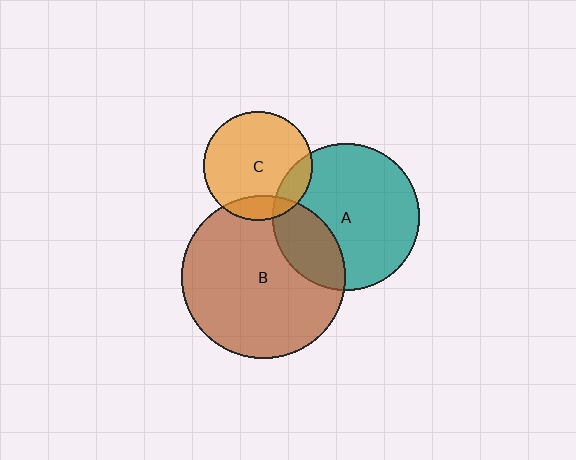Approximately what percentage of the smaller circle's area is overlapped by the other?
Approximately 15%.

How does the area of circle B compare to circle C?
Approximately 2.2 times.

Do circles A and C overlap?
Yes.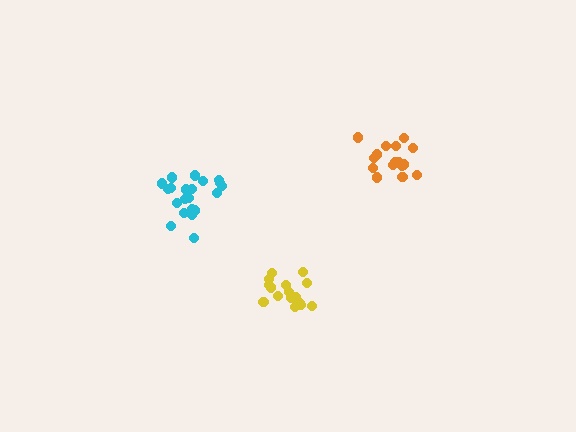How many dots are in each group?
Group 1: 21 dots, Group 2: 16 dots, Group 3: 17 dots (54 total).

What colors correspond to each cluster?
The clusters are colored: cyan, yellow, orange.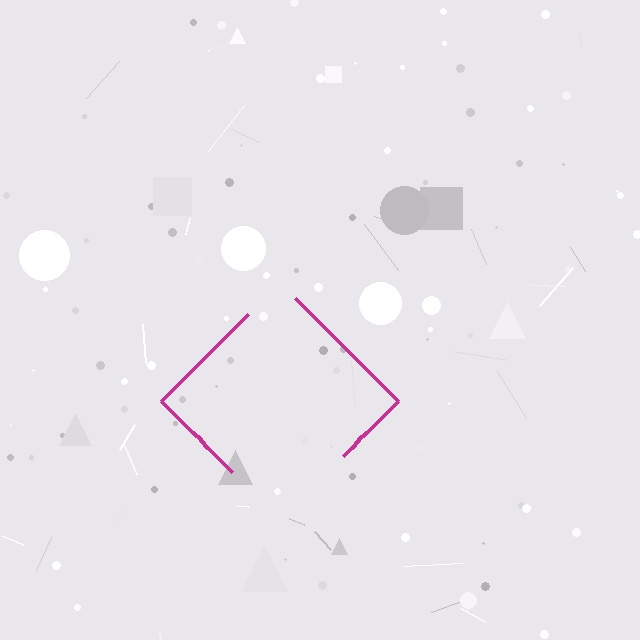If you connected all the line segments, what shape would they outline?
They would outline a diamond.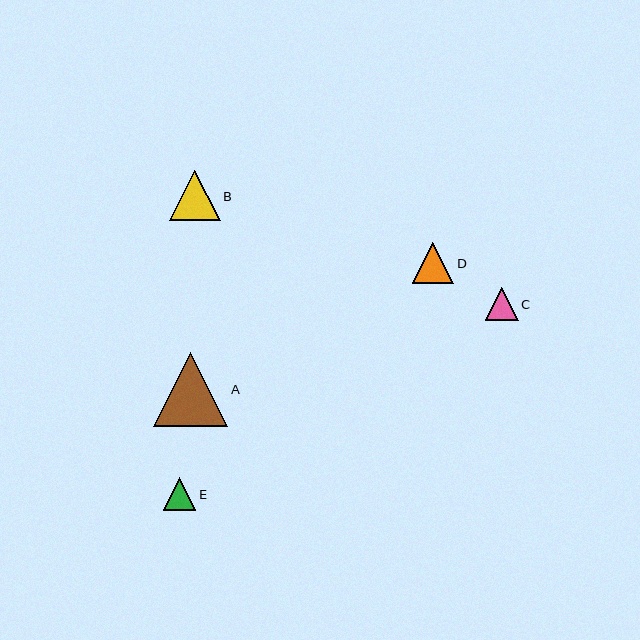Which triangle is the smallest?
Triangle E is the smallest with a size of approximately 32 pixels.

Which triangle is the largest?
Triangle A is the largest with a size of approximately 74 pixels.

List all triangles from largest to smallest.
From largest to smallest: A, B, D, C, E.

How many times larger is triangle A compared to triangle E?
Triangle A is approximately 2.3 times the size of triangle E.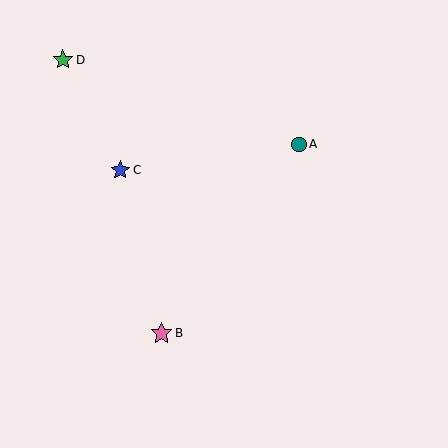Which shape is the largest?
The pink star (labeled B) is the largest.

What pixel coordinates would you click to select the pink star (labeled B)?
Click at (162, 333) to select the pink star B.